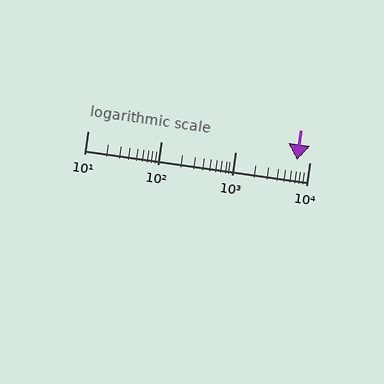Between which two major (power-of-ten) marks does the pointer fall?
The pointer is between 1000 and 10000.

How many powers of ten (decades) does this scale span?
The scale spans 3 decades, from 10 to 10000.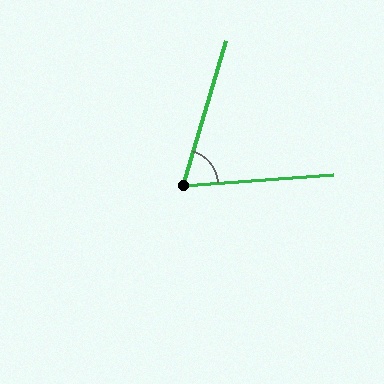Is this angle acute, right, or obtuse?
It is acute.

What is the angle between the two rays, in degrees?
Approximately 69 degrees.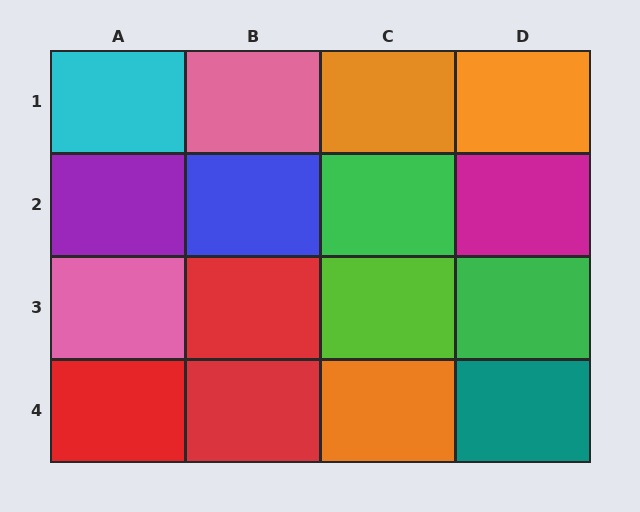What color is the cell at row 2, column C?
Green.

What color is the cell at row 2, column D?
Magenta.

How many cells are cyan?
1 cell is cyan.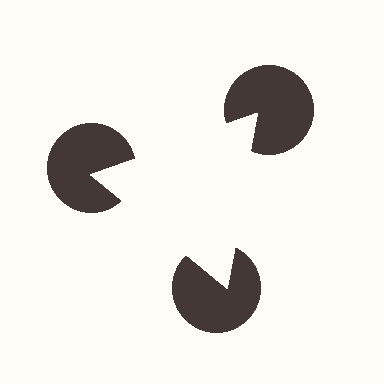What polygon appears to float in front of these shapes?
An illusory triangle — its edges are inferred from the aligned wedge cuts in the pac-man discs, not physically drawn.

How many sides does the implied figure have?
3 sides.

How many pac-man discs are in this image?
There are 3 — one at each vertex of the illusory triangle.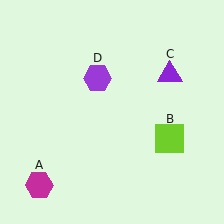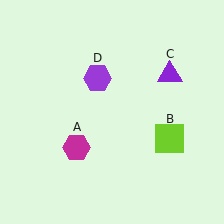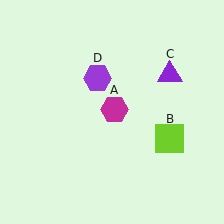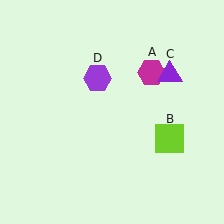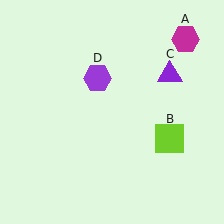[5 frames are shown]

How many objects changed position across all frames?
1 object changed position: magenta hexagon (object A).